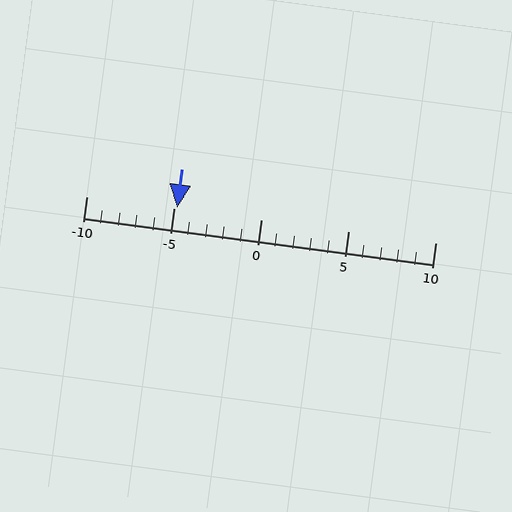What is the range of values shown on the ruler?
The ruler shows values from -10 to 10.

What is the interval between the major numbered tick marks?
The major tick marks are spaced 5 units apart.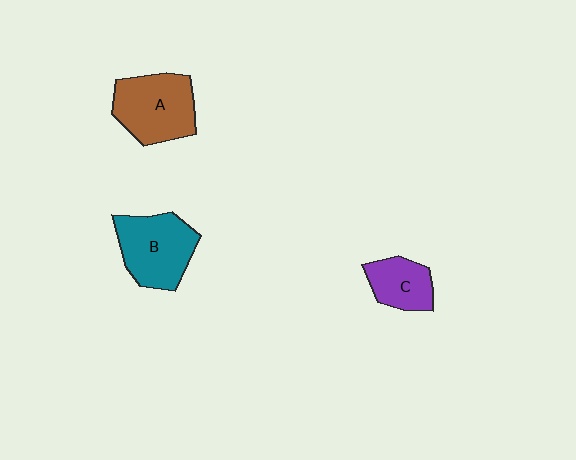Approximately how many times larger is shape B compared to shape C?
Approximately 1.7 times.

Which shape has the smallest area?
Shape C (purple).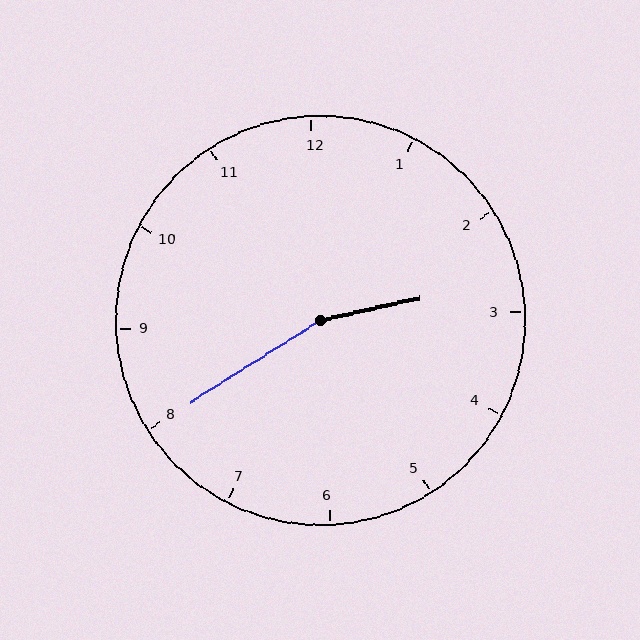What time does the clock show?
2:40.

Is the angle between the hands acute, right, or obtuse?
It is obtuse.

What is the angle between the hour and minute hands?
Approximately 160 degrees.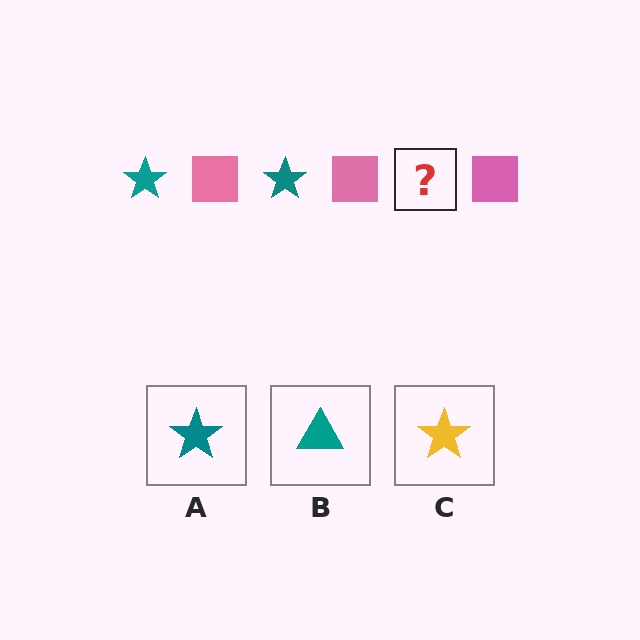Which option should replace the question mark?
Option A.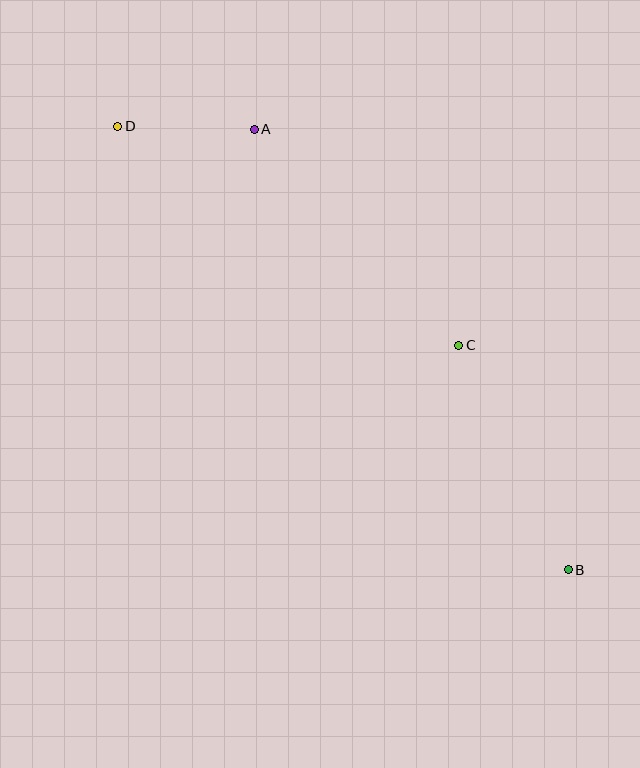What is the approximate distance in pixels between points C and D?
The distance between C and D is approximately 406 pixels.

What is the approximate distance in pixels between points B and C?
The distance between B and C is approximately 250 pixels.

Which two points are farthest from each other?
Points B and D are farthest from each other.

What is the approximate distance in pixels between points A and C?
The distance between A and C is approximately 298 pixels.